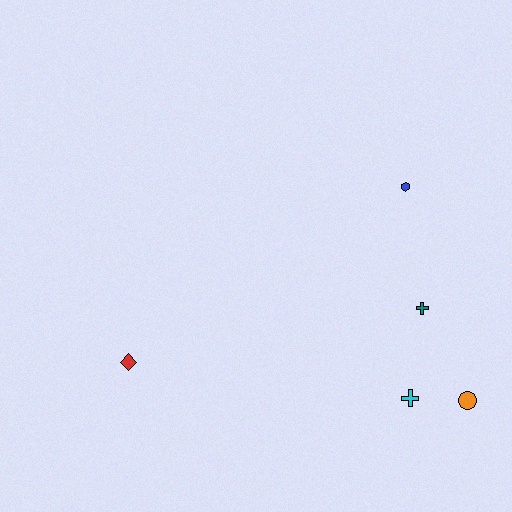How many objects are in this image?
There are 5 objects.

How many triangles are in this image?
There are no triangles.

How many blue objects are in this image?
There is 1 blue object.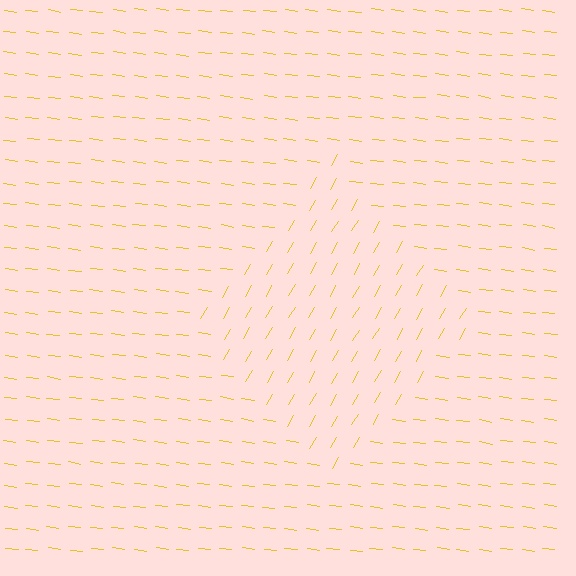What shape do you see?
I see a diamond.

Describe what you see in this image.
The image is filled with small yellow line segments. A diamond region in the image has lines oriented differently from the surrounding lines, creating a visible texture boundary.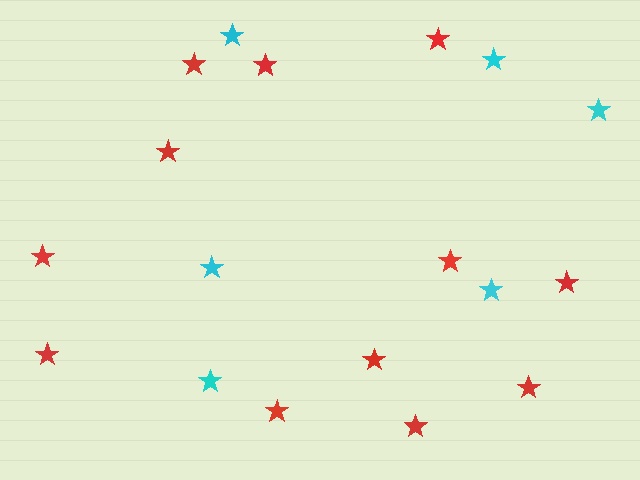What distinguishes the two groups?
There are 2 groups: one group of red stars (12) and one group of cyan stars (6).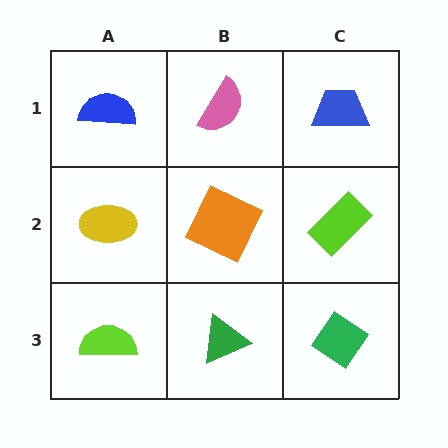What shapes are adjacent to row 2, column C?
A blue trapezoid (row 1, column C), a green diamond (row 3, column C), an orange square (row 2, column B).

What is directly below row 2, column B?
A green triangle.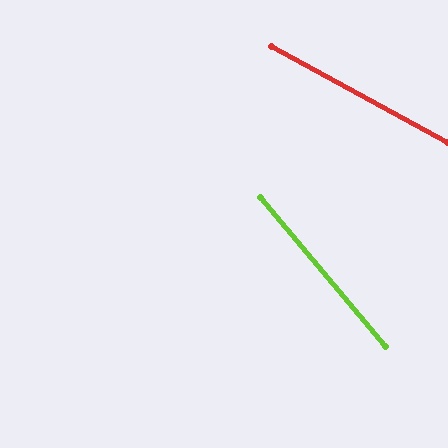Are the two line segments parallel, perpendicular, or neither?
Neither parallel nor perpendicular — they differ by about 21°.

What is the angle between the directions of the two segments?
Approximately 21 degrees.